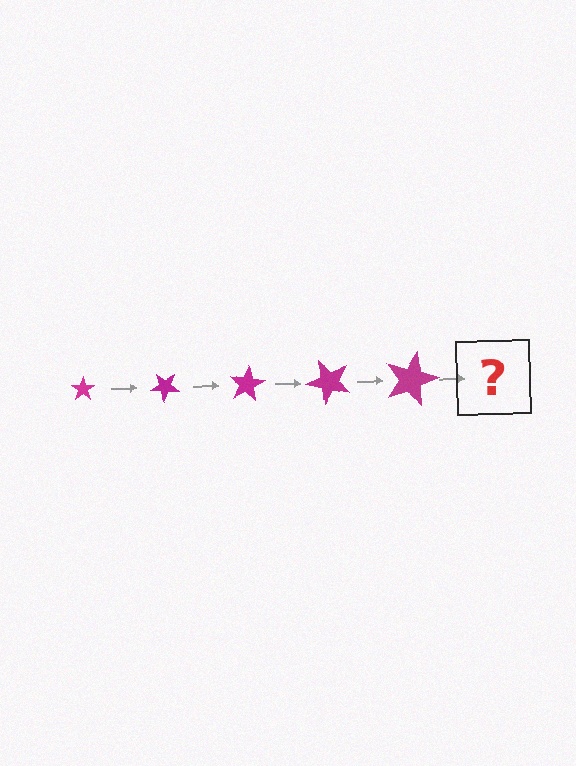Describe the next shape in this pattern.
It should be a star, larger than the previous one and rotated 200 degrees from the start.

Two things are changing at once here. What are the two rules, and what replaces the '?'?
The two rules are that the star grows larger each step and it rotates 40 degrees each step. The '?' should be a star, larger than the previous one and rotated 200 degrees from the start.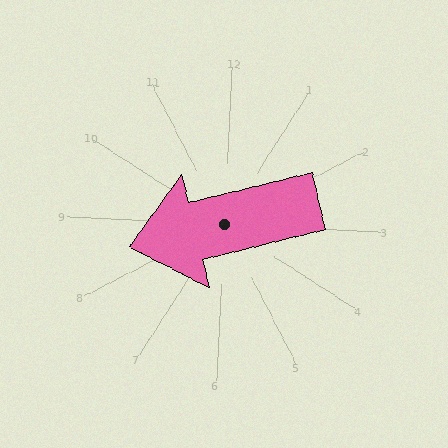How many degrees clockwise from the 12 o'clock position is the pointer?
Approximately 254 degrees.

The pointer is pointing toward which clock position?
Roughly 8 o'clock.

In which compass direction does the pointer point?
West.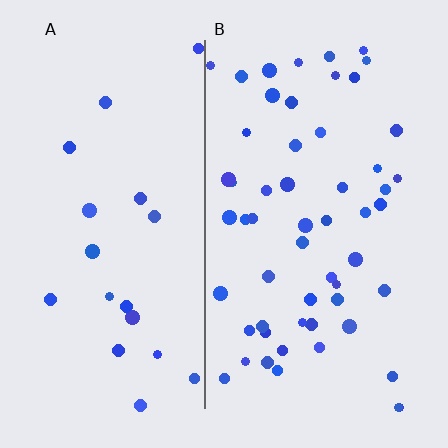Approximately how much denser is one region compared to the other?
Approximately 2.9× — region B over region A.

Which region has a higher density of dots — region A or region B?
B (the right).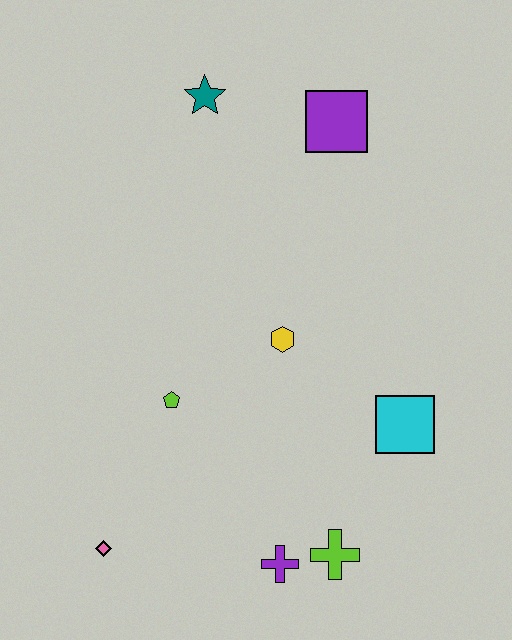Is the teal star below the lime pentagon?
No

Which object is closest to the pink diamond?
The lime pentagon is closest to the pink diamond.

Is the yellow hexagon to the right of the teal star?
Yes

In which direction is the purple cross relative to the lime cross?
The purple cross is to the left of the lime cross.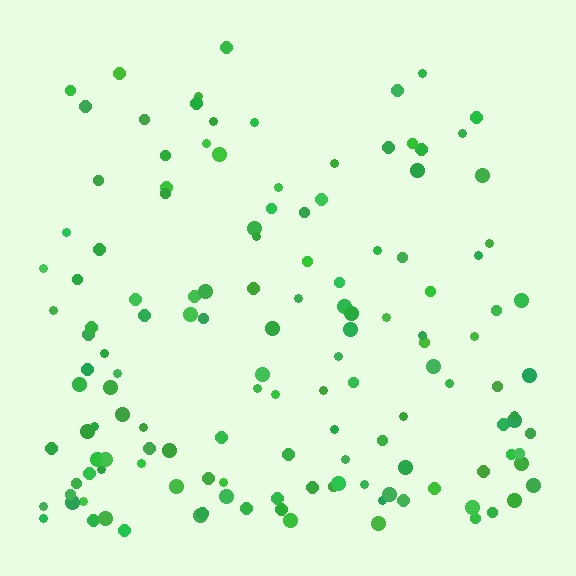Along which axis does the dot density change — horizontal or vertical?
Vertical.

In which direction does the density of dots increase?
From top to bottom, with the bottom side densest.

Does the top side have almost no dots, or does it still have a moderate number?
Still a moderate number, just noticeably fewer than the bottom.